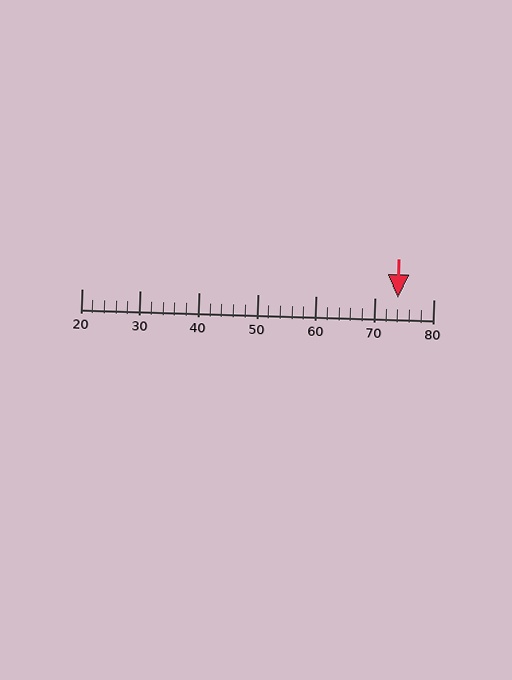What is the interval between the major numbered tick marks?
The major tick marks are spaced 10 units apart.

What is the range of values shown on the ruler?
The ruler shows values from 20 to 80.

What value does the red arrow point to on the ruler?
The red arrow points to approximately 74.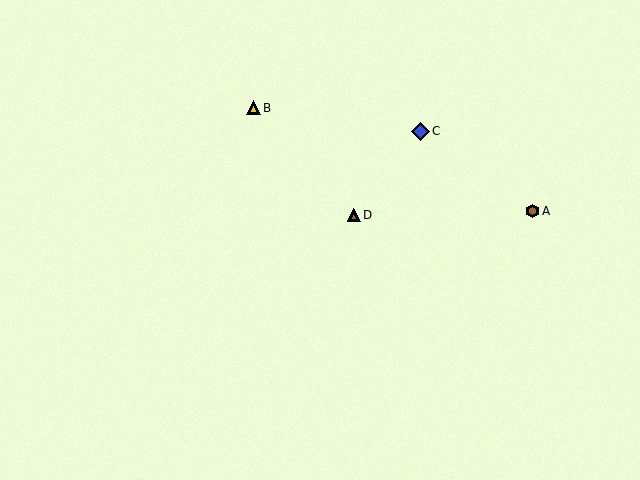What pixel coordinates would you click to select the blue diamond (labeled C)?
Click at (421, 131) to select the blue diamond C.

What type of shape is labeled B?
Shape B is a yellow triangle.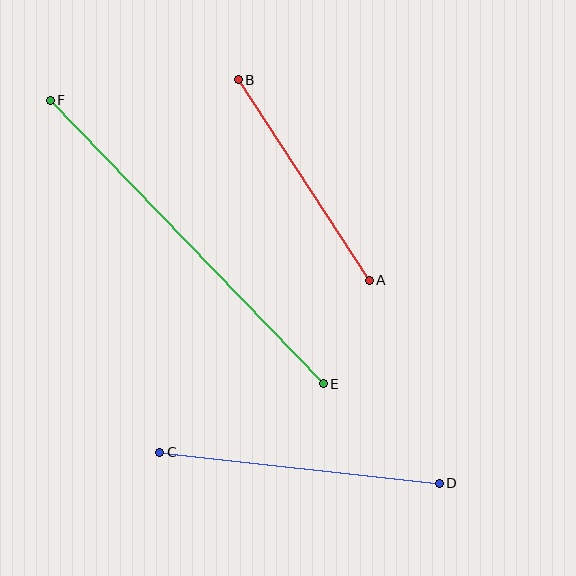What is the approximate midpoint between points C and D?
The midpoint is at approximately (299, 468) pixels.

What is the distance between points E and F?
The distance is approximately 394 pixels.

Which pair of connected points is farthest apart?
Points E and F are farthest apart.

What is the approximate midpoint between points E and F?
The midpoint is at approximately (187, 242) pixels.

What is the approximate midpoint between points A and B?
The midpoint is at approximately (304, 180) pixels.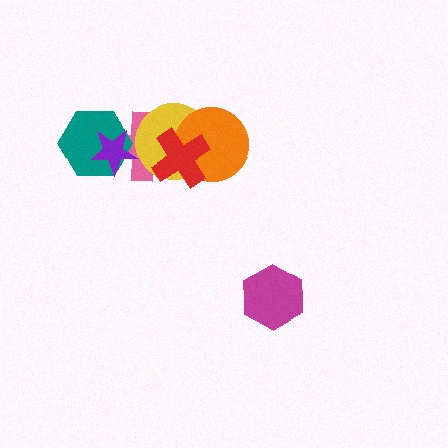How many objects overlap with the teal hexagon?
2 objects overlap with the teal hexagon.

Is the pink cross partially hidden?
Yes, it is partially covered by another shape.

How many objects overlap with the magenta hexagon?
0 objects overlap with the magenta hexagon.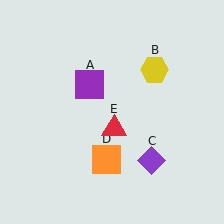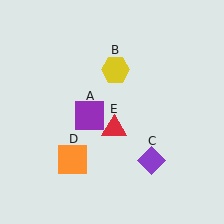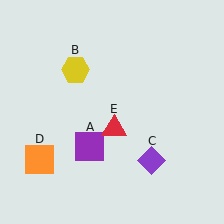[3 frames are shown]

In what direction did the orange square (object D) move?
The orange square (object D) moved left.